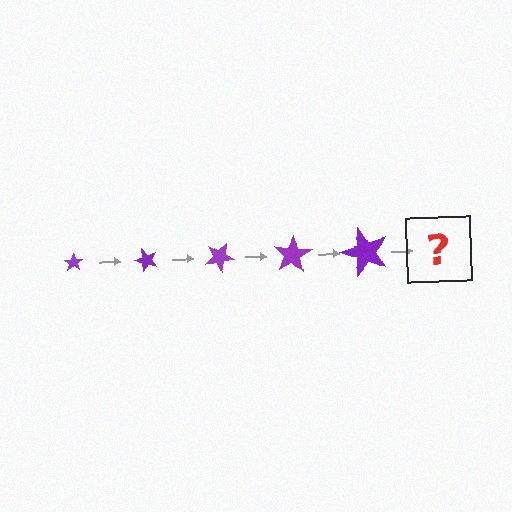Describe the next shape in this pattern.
It should be a star, larger than the previous one and rotated 250 degrees from the start.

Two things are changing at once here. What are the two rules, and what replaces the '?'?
The two rules are that the star grows larger each step and it rotates 50 degrees each step. The '?' should be a star, larger than the previous one and rotated 250 degrees from the start.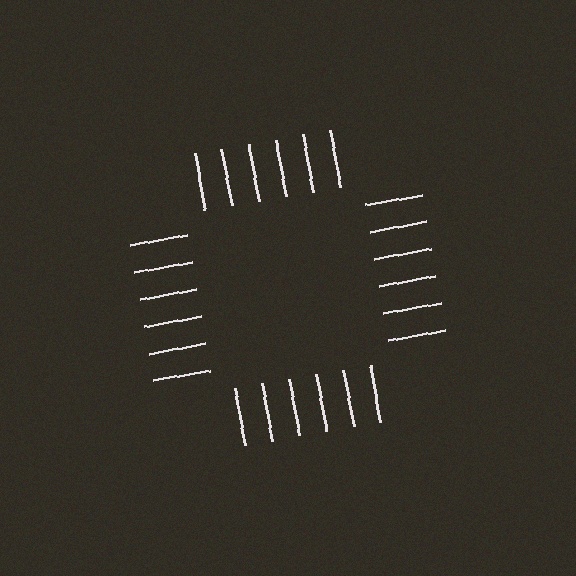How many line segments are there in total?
24 — 6 along each of the 4 edges.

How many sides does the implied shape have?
4 sides — the line-ends trace a square.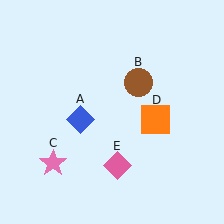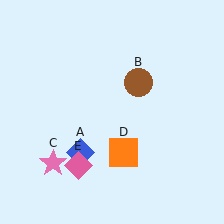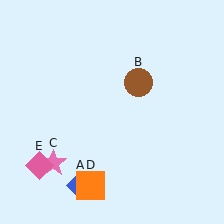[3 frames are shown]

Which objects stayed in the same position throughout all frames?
Brown circle (object B) and pink star (object C) remained stationary.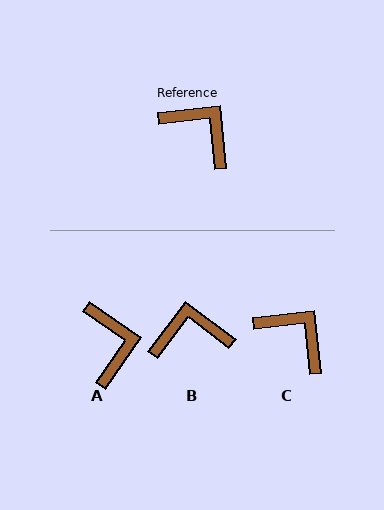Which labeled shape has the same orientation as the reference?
C.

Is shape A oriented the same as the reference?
No, it is off by about 41 degrees.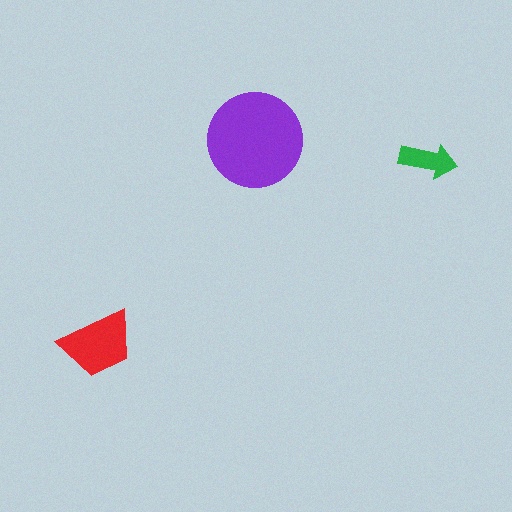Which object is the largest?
The purple circle.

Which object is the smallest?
The green arrow.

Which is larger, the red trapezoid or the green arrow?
The red trapezoid.